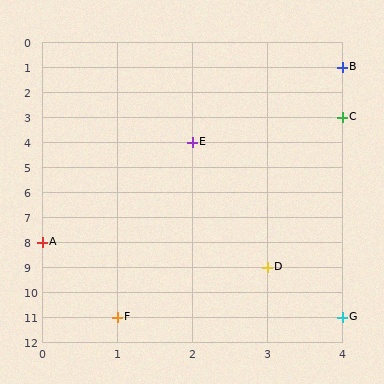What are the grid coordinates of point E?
Point E is at grid coordinates (2, 4).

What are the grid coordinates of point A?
Point A is at grid coordinates (0, 8).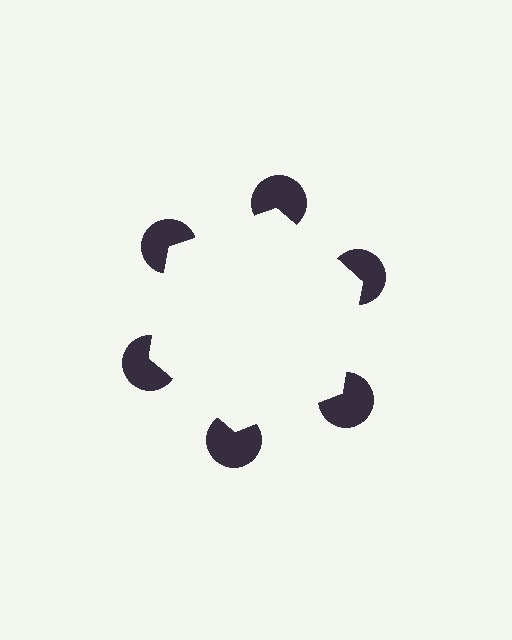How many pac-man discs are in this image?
There are 6 — one at each vertex of the illusory hexagon.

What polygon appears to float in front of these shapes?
An illusory hexagon — its edges are inferred from the aligned wedge cuts in the pac-man discs, not physically drawn.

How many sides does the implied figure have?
6 sides.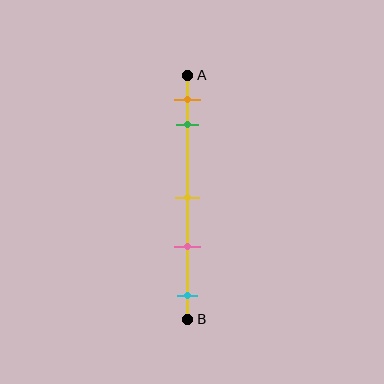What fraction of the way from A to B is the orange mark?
The orange mark is approximately 10% (0.1) of the way from A to B.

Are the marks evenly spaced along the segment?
No, the marks are not evenly spaced.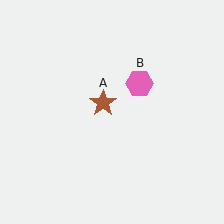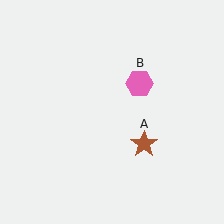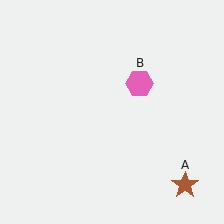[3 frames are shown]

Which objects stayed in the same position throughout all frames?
Pink hexagon (object B) remained stationary.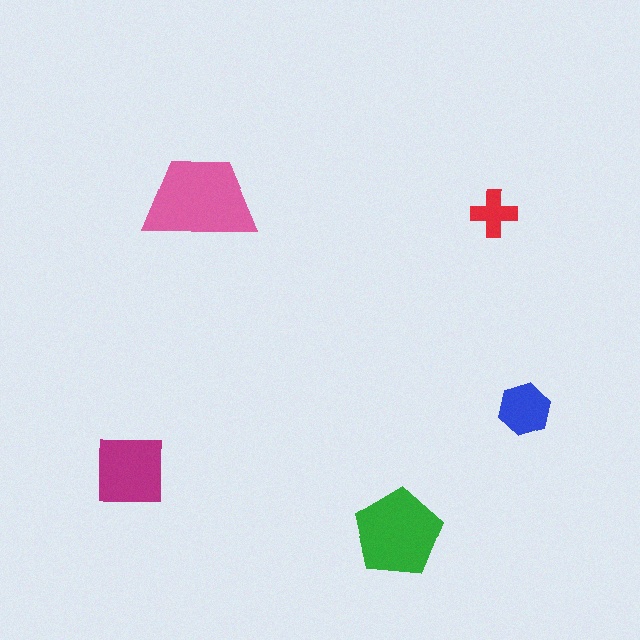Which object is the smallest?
The red cross.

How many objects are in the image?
There are 5 objects in the image.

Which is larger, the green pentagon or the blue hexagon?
The green pentagon.